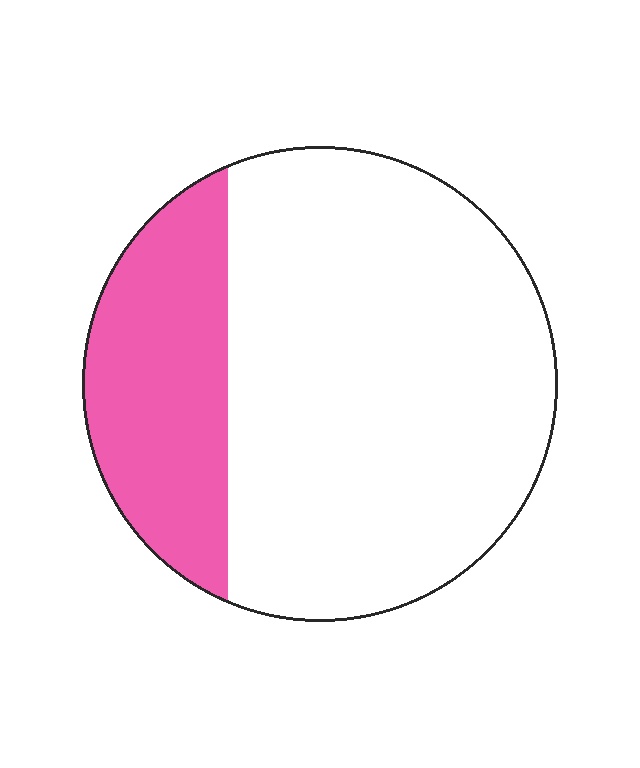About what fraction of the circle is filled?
About one quarter (1/4).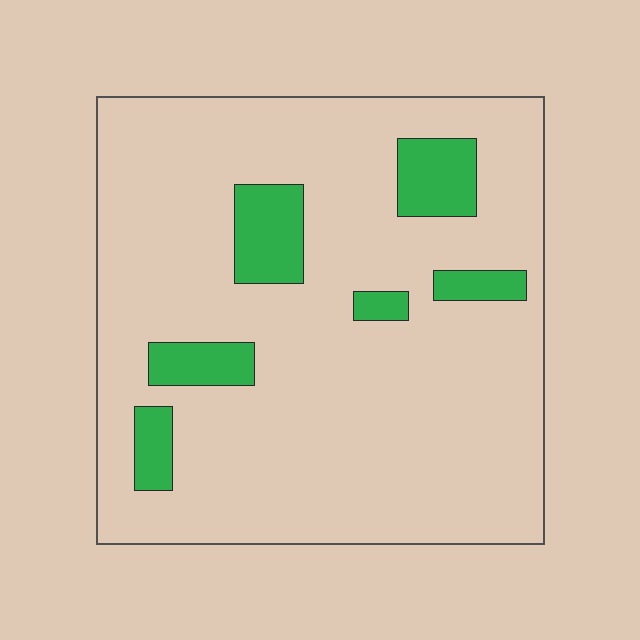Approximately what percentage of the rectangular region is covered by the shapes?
Approximately 15%.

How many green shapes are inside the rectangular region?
6.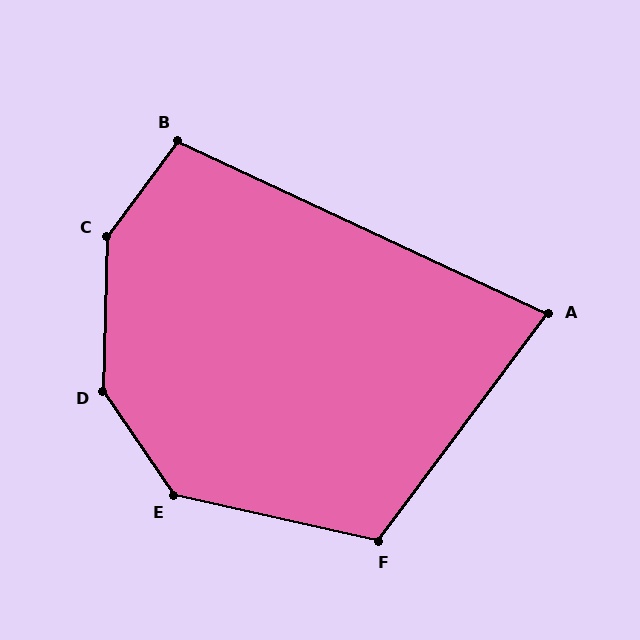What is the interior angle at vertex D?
Approximately 144 degrees (obtuse).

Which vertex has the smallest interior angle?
A, at approximately 78 degrees.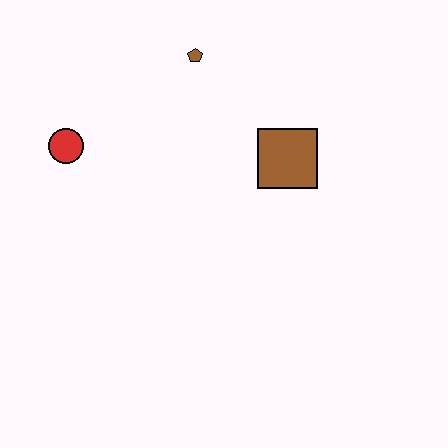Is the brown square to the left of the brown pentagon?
No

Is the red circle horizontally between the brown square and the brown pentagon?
No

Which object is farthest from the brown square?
The red circle is farthest from the brown square.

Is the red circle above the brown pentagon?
No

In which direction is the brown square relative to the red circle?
The brown square is to the right of the red circle.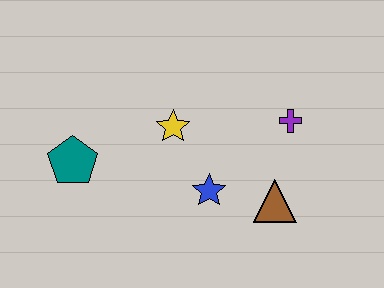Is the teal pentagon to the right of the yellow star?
No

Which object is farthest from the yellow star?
The brown triangle is farthest from the yellow star.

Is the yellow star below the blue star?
No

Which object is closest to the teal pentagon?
The yellow star is closest to the teal pentagon.